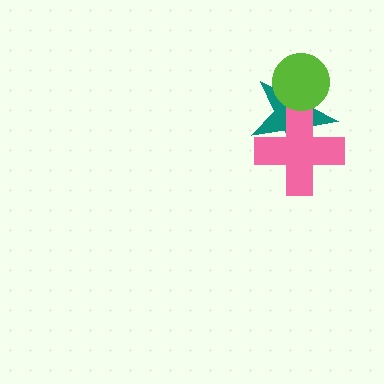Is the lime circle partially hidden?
No, no other shape covers it.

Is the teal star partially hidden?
Yes, it is partially covered by another shape.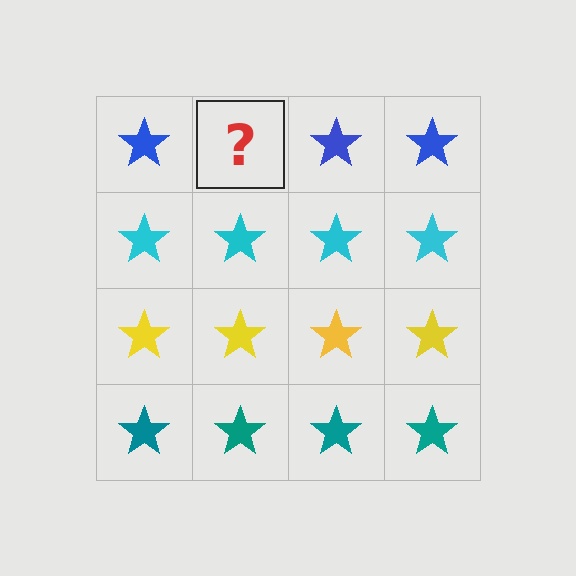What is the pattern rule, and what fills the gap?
The rule is that each row has a consistent color. The gap should be filled with a blue star.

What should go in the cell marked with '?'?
The missing cell should contain a blue star.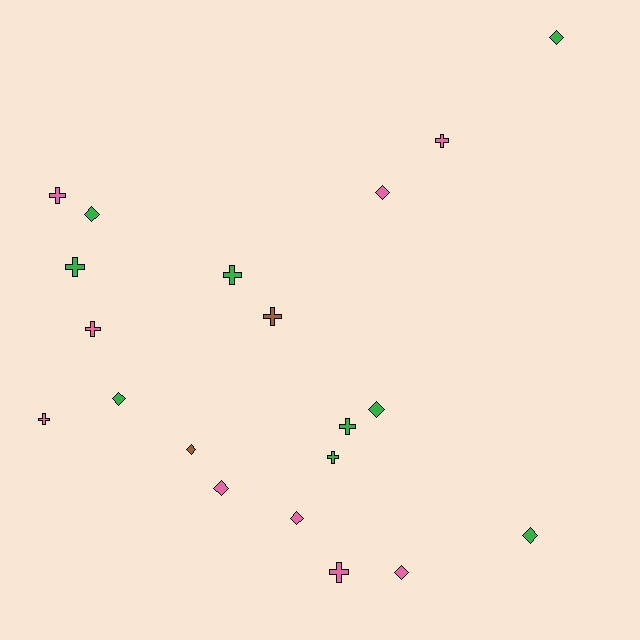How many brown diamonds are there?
There is 1 brown diamond.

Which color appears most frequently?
Green, with 9 objects.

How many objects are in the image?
There are 20 objects.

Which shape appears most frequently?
Cross, with 10 objects.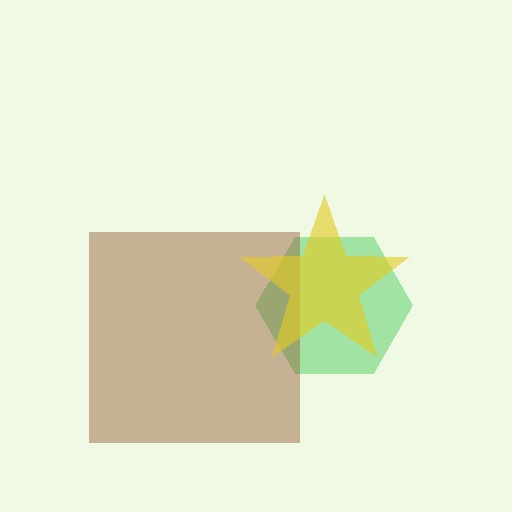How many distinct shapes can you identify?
There are 3 distinct shapes: a green hexagon, a brown square, a yellow star.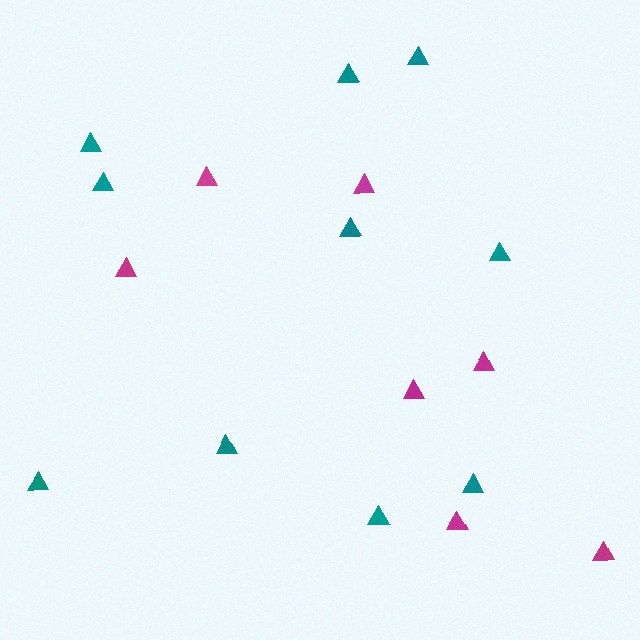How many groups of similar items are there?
There are 2 groups: one group of magenta triangles (7) and one group of teal triangles (10).